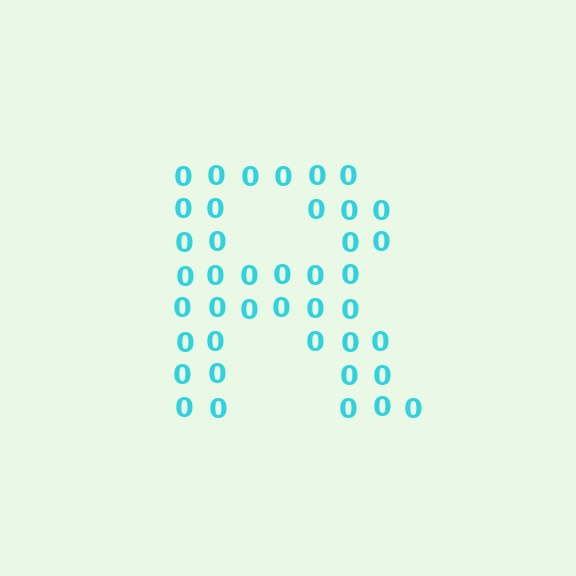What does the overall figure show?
The overall figure shows the letter R.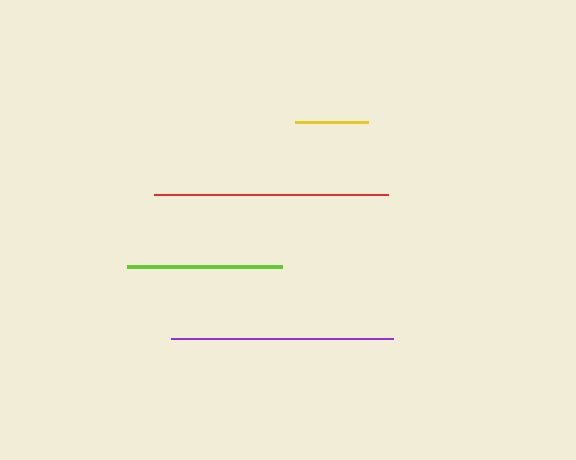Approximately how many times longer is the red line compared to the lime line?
The red line is approximately 1.5 times the length of the lime line.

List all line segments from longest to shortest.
From longest to shortest: red, purple, lime, yellow.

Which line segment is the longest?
The red line is the longest at approximately 234 pixels.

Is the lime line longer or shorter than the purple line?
The purple line is longer than the lime line.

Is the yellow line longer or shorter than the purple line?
The purple line is longer than the yellow line.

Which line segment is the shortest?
The yellow line is the shortest at approximately 73 pixels.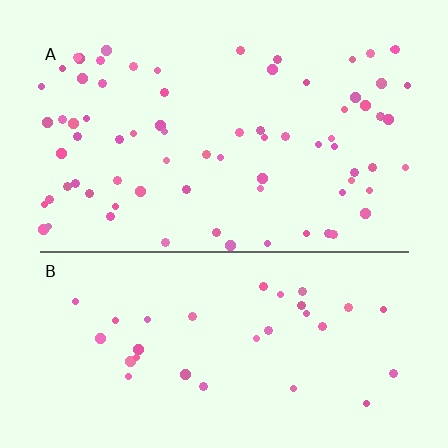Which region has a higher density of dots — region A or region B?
A (the top).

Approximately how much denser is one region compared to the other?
Approximately 2.3× — region A over region B.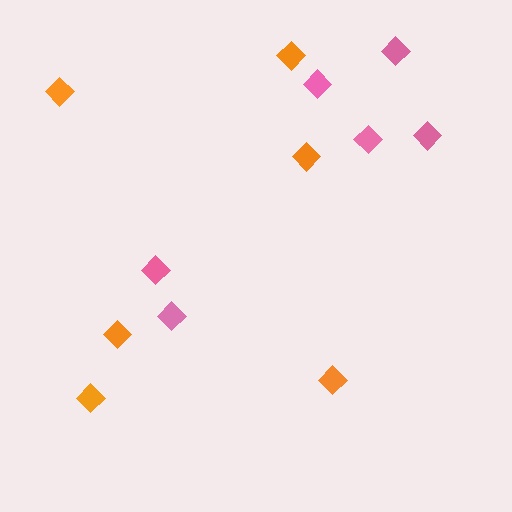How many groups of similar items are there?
There are 2 groups: one group of orange diamonds (6) and one group of pink diamonds (6).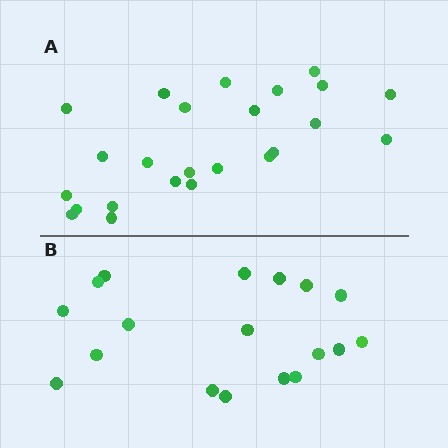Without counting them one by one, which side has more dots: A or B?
Region A (the top region) has more dots.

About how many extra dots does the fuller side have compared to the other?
Region A has about 6 more dots than region B.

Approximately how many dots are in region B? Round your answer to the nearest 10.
About 20 dots. (The exact count is 18, which rounds to 20.)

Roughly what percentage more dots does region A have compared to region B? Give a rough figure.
About 35% more.